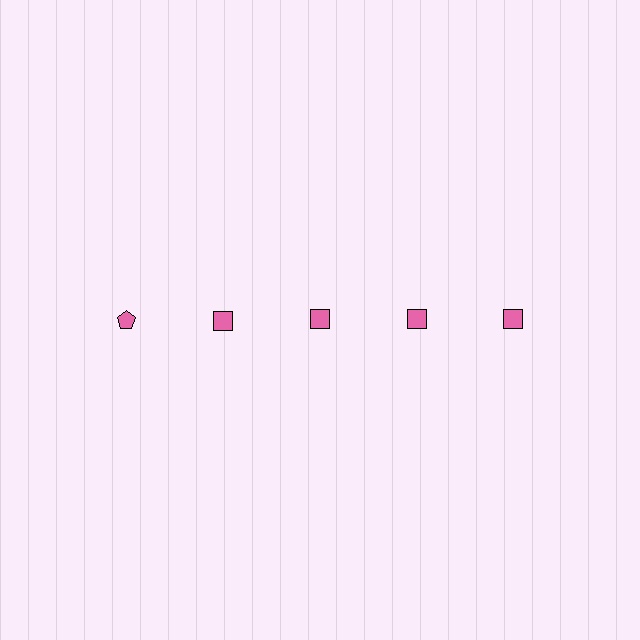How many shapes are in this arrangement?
There are 5 shapes arranged in a grid pattern.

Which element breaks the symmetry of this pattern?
The pink pentagon in the top row, leftmost column breaks the symmetry. All other shapes are pink squares.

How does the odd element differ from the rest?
It has a different shape: pentagon instead of square.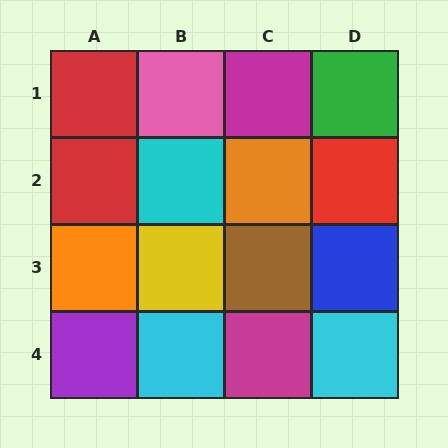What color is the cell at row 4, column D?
Cyan.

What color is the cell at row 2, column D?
Red.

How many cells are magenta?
2 cells are magenta.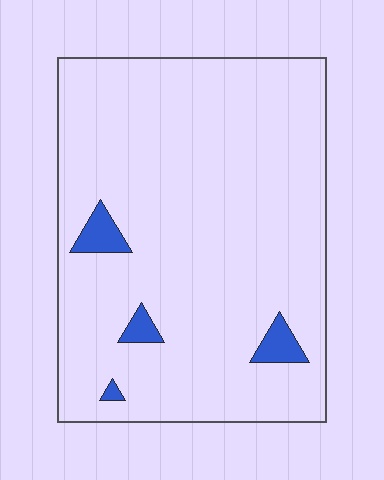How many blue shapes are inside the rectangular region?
4.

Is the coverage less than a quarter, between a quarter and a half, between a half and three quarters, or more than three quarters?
Less than a quarter.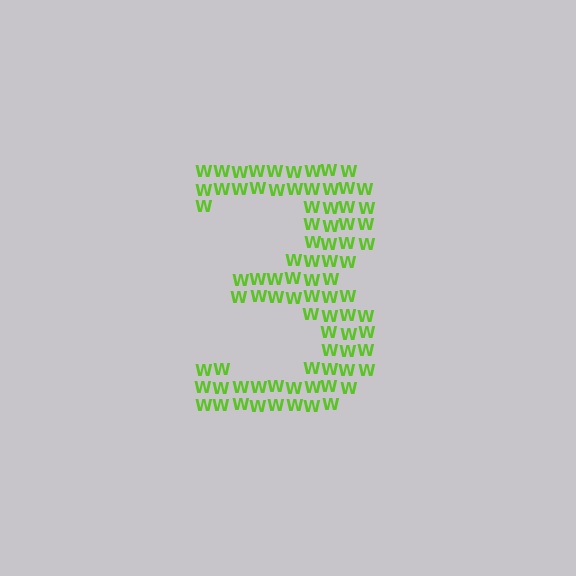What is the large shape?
The large shape is the digit 3.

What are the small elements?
The small elements are letter W's.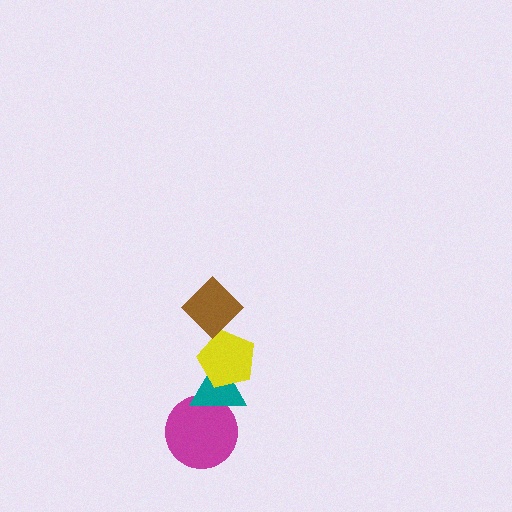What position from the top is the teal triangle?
The teal triangle is 3rd from the top.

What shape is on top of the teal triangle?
The yellow pentagon is on top of the teal triangle.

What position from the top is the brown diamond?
The brown diamond is 1st from the top.